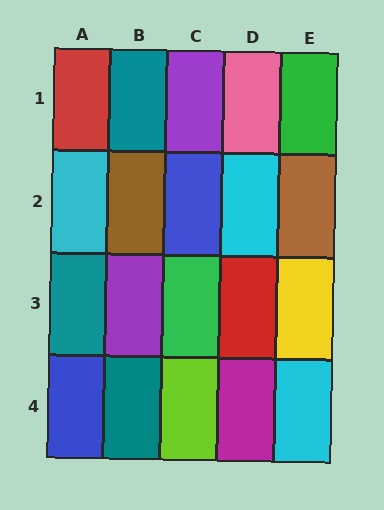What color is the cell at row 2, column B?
Brown.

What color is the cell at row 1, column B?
Teal.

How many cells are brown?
2 cells are brown.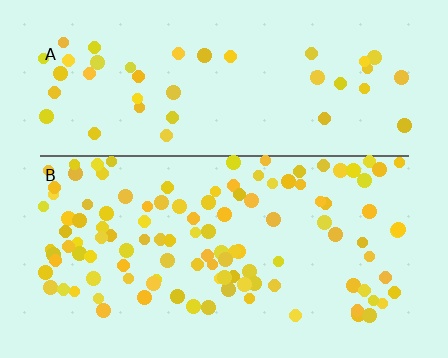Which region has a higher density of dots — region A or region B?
B (the bottom).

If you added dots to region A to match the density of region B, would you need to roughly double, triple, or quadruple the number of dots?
Approximately triple.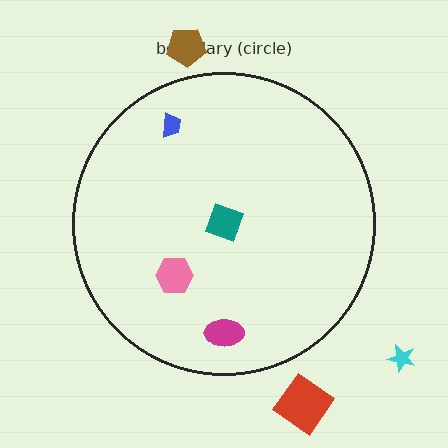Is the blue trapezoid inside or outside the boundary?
Inside.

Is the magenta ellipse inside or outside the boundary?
Inside.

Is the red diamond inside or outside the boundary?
Outside.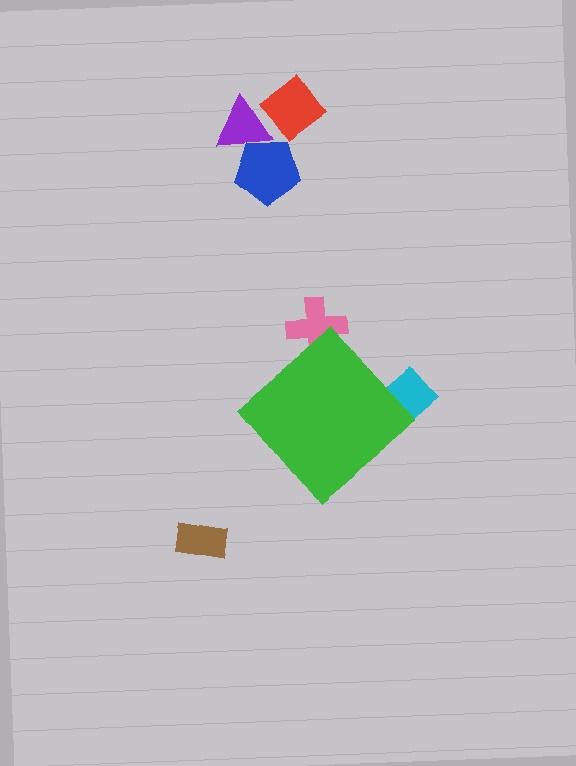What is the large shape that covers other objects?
A green diamond.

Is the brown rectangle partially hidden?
No, the brown rectangle is fully visible.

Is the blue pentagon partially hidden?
No, the blue pentagon is fully visible.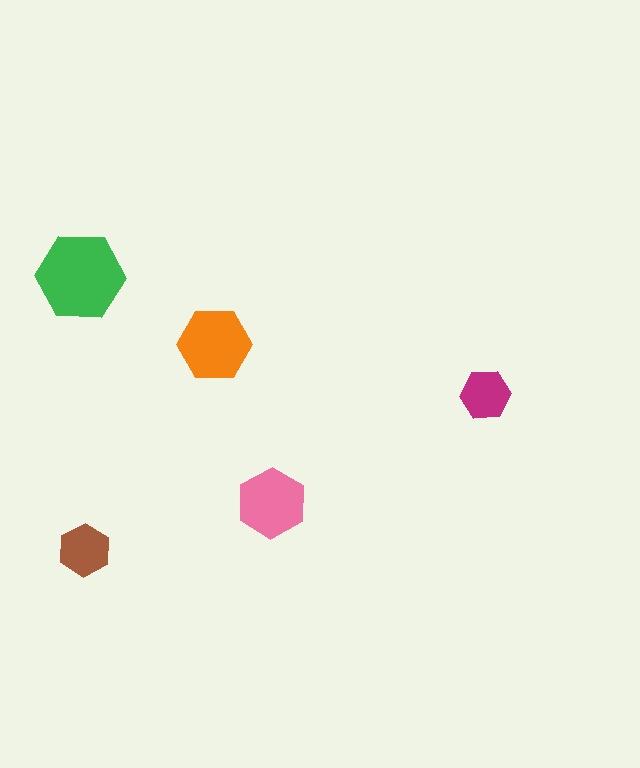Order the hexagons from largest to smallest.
the green one, the orange one, the pink one, the brown one, the magenta one.